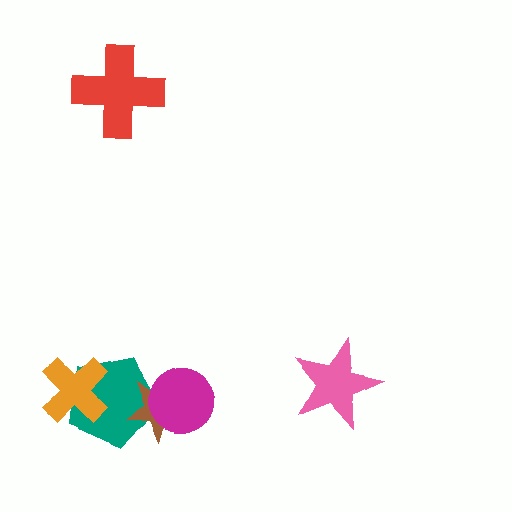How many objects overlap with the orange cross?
1 object overlaps with the orange cross.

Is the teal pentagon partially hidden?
Yes, it is partially covered by another shape.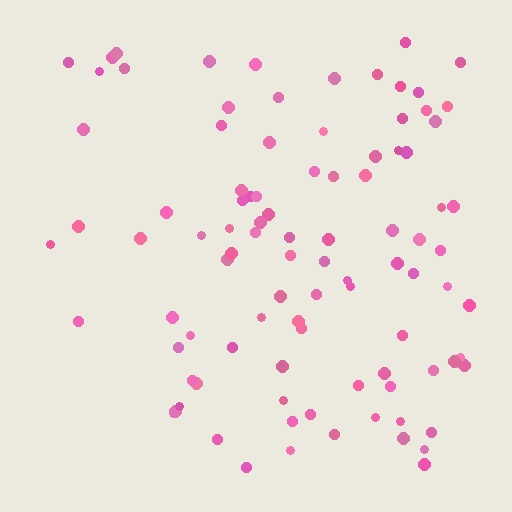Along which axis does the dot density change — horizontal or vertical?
Horizontal.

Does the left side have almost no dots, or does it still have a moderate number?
Still a moderate number, just noticeably fewer than the right.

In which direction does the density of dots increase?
From left to right, with the right side densest.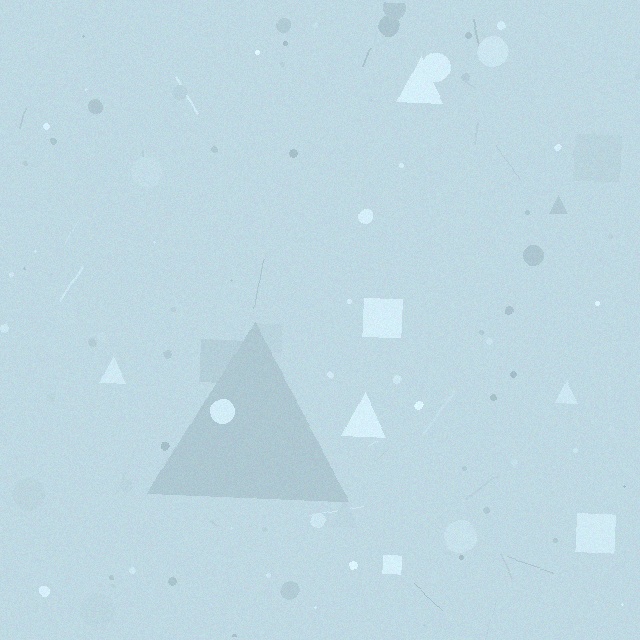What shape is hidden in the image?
A triangle is hidden in the image.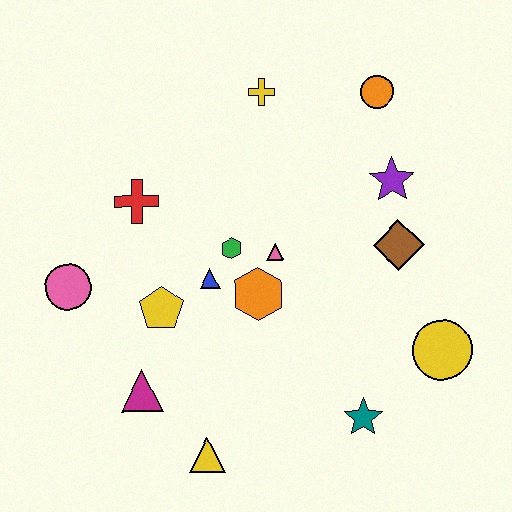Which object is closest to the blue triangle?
The green hexagon is closest to the blue triangle.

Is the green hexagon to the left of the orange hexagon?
Yes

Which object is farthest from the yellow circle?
The pink circle is farthest from the yellow circle.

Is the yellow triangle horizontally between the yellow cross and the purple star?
No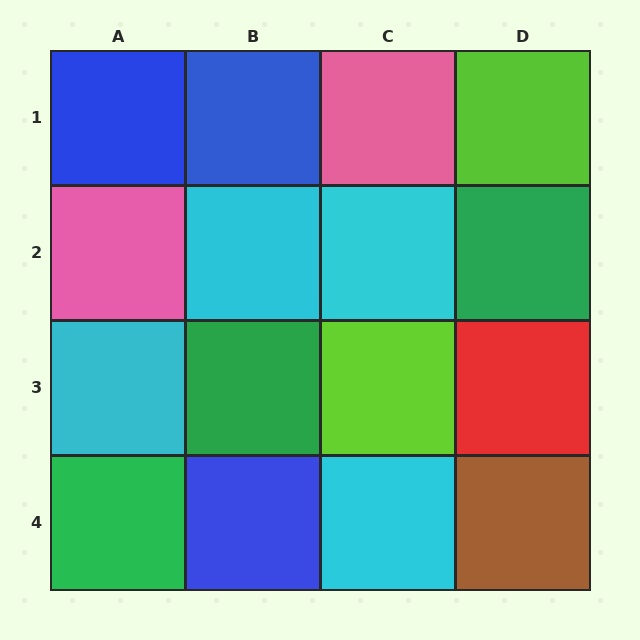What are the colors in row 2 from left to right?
Pink, cyan, cyan, green.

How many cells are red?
1 cell is red.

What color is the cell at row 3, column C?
Lime.